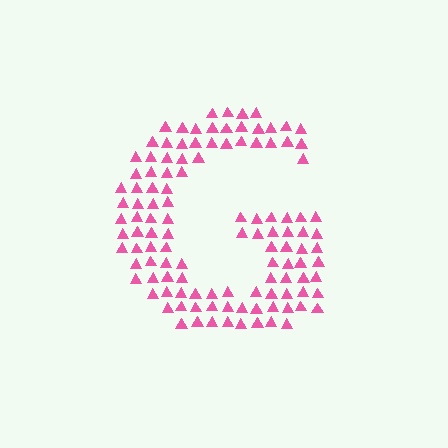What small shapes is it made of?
It is made of small triangles.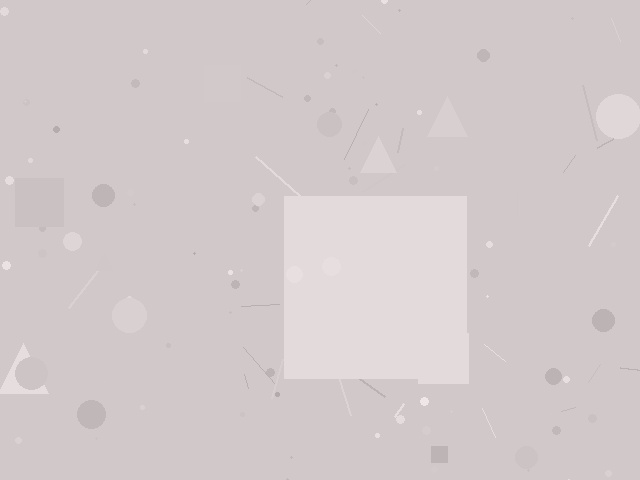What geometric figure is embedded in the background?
A square is embedded in the background.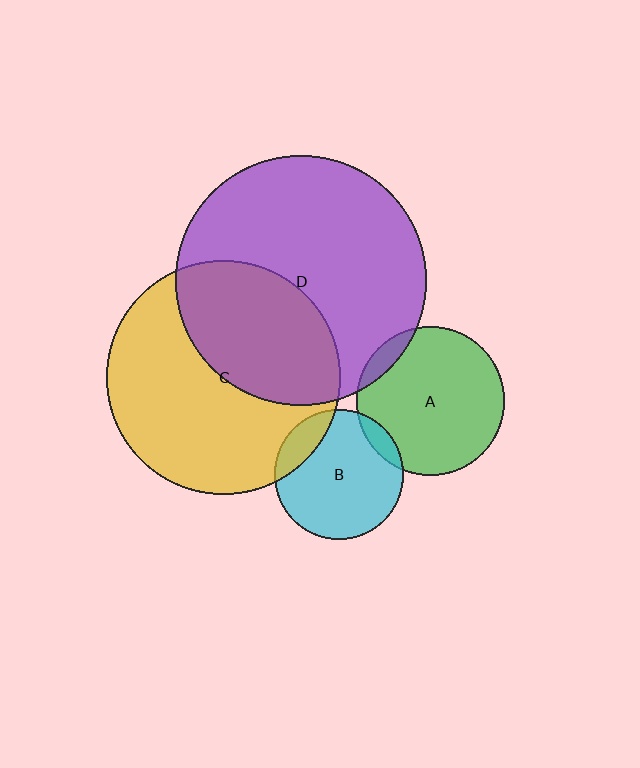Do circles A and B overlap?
Yes.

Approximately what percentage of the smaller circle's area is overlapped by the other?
Approximately 10%.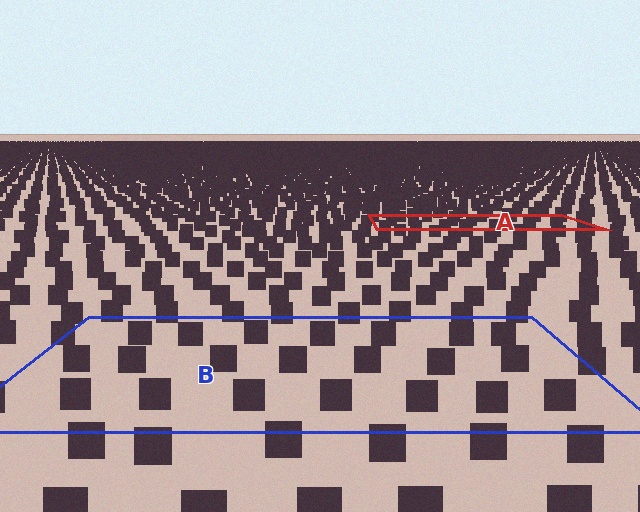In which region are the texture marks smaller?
The texture marks are smaller in region A, because it is farther away.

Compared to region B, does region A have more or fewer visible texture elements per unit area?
Region A has more texture elements per unit area — they are packed more densely because it is farther away.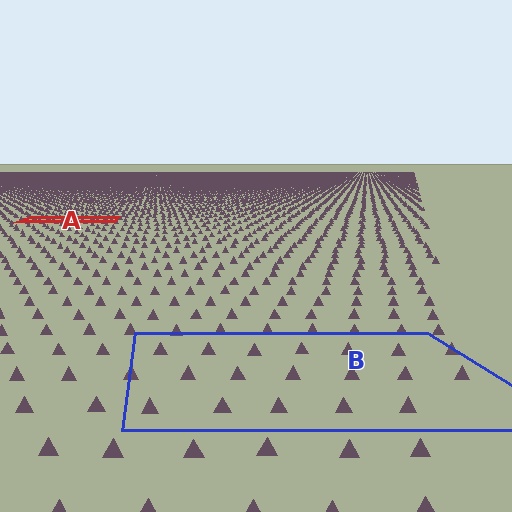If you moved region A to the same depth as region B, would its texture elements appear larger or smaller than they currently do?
They would appear larger. At a closer depth, the same texture elements are projected at a bigger on-screen size.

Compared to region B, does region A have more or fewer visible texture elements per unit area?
Region A has more texture elements per unit area — they are packed more densely because it is farther away.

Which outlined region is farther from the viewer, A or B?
Region A is farther from the viewer — the texture elements inside it appear smaller and more densely packed.